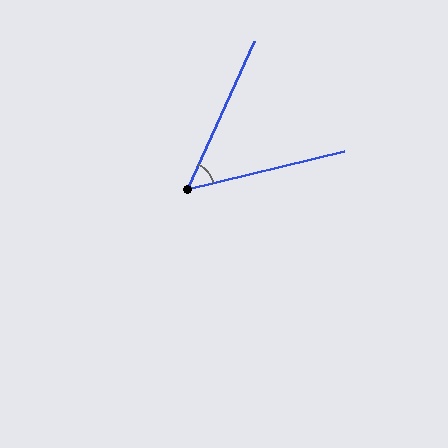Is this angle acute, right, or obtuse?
It is acute.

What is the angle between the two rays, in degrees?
Approximately 52 degrees.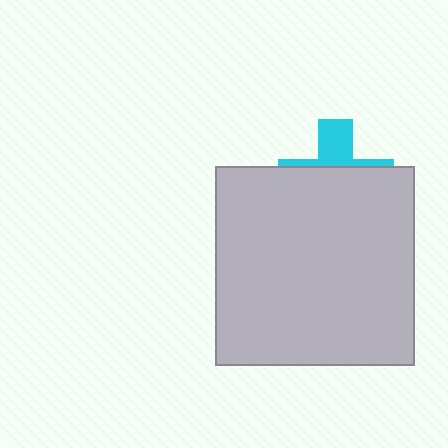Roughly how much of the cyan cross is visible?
A small part of it is visible (roughly 31%).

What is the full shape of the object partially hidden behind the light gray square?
The partially hidden object is a cyan cross.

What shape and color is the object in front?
The object in front is a light gray square.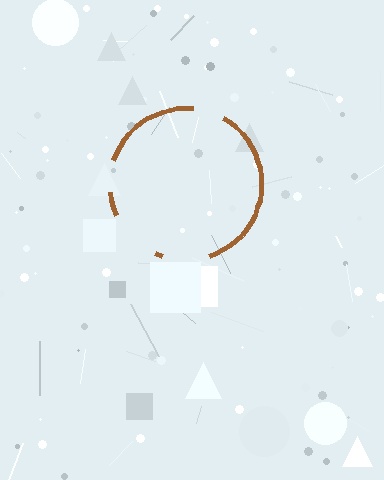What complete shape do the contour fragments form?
The contour fragments form a circle.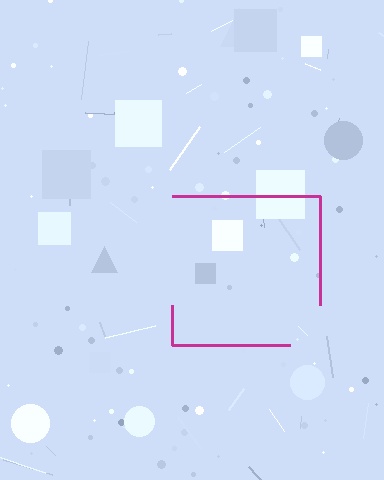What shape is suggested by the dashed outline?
The dashed outline suggests a square.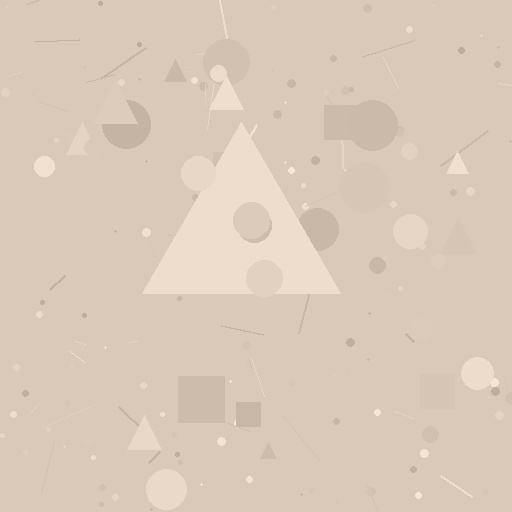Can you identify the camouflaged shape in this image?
The camouflaged shape is a triangle.